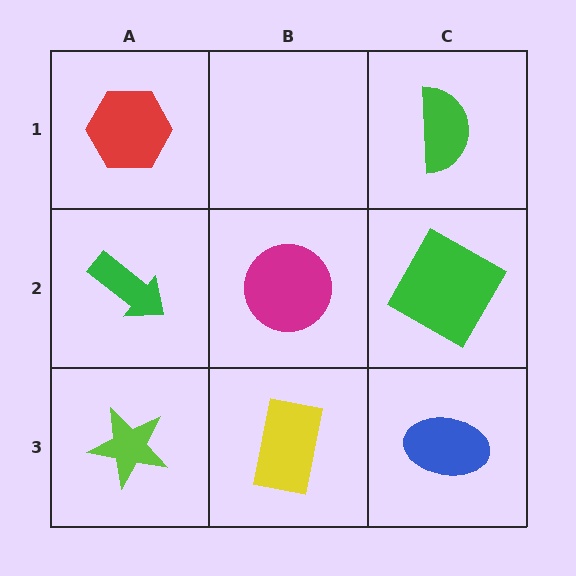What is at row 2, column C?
A green square.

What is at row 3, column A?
A lime star.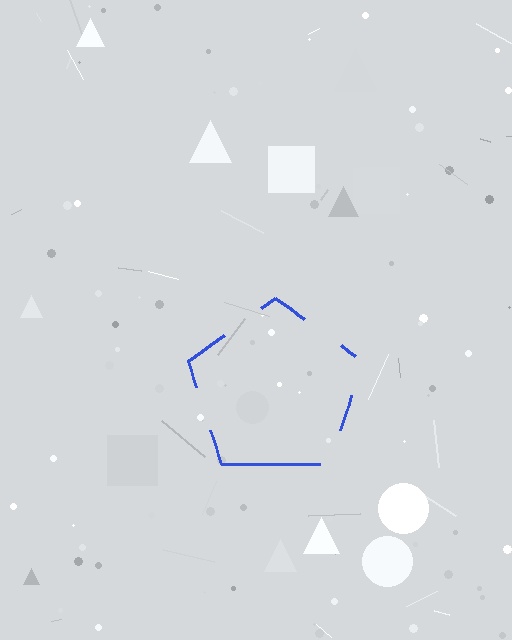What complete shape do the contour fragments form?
The contour fragments form a pentagon.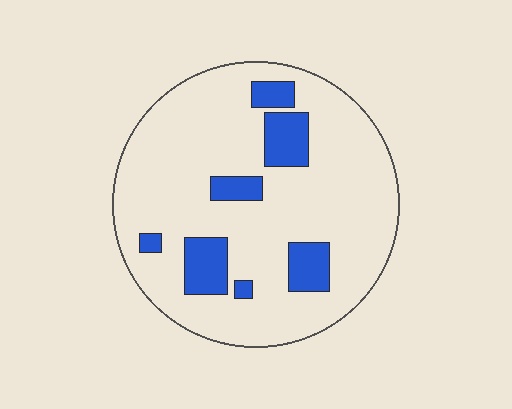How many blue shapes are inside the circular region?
7.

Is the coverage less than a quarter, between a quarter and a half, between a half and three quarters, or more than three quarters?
Less than a quarter.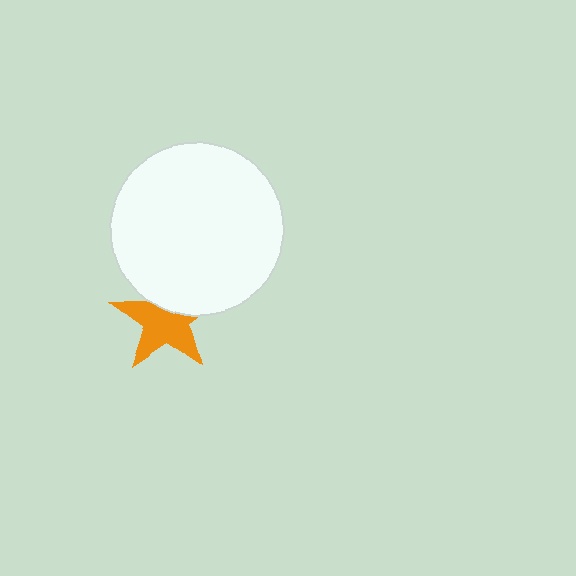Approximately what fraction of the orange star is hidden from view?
Roughly 34% of the orange star is hidden behind the white circle.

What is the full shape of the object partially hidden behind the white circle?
The partially hidden object is an orange star.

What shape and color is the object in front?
The object in front is a white circle.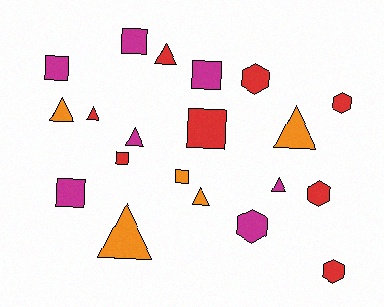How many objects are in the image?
There are 20 objects.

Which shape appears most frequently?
Triangle, with 8 objects.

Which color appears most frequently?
Red, with 8 objects.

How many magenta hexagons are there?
There is 1 magenta hexagon.